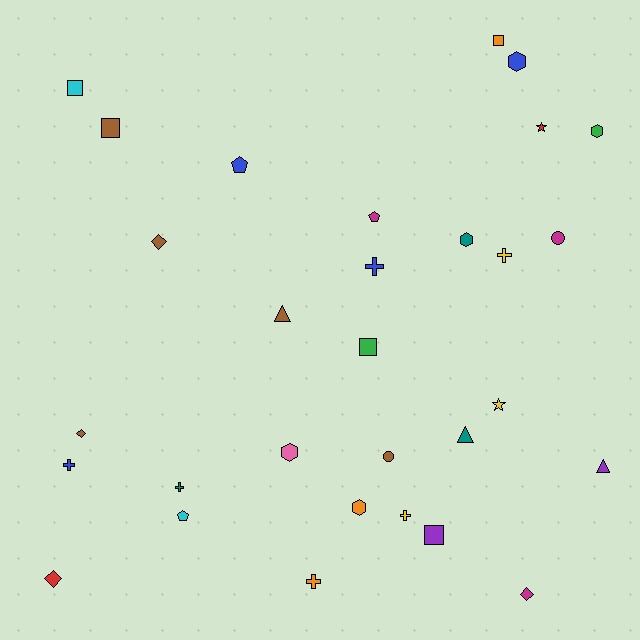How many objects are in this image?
There are 30 objects.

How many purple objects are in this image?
There are 2 purple objects.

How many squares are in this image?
There are 5 squares.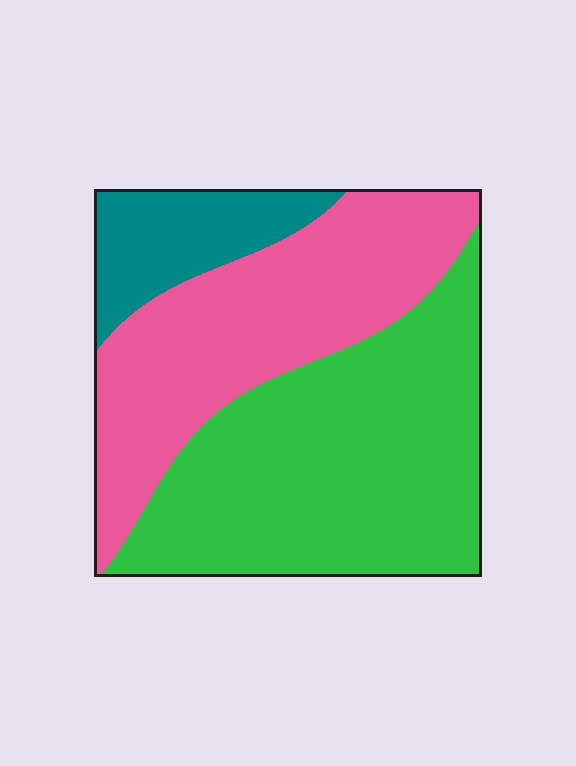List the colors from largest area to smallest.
From largest to smallest: green, pink, teal.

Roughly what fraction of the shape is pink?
Pink covers around 40% of the shape.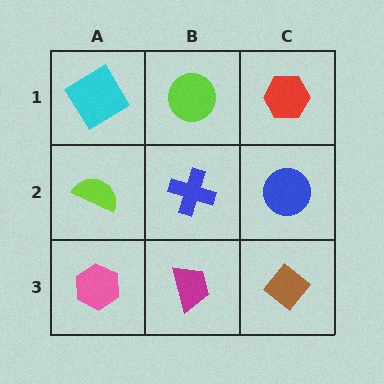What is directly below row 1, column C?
A blue circle.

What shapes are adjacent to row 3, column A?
A lime semicircle (row 2, column A), a magenta trapezoid (row 3, column B).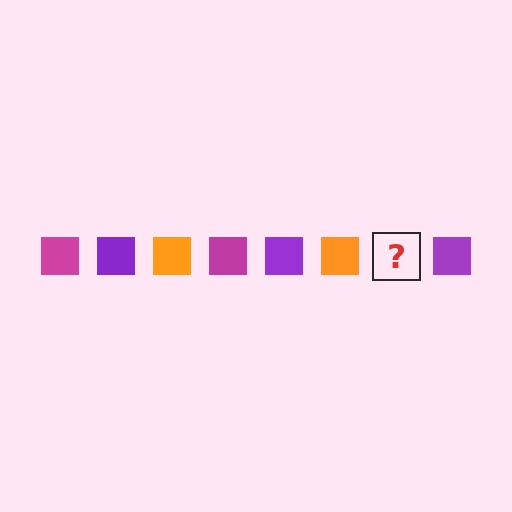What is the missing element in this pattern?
The missing element is a magenta square.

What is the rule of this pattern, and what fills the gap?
The rule is that the pattern cycles through magenta, purple, orange squares. The gap should be filled with a magenta square.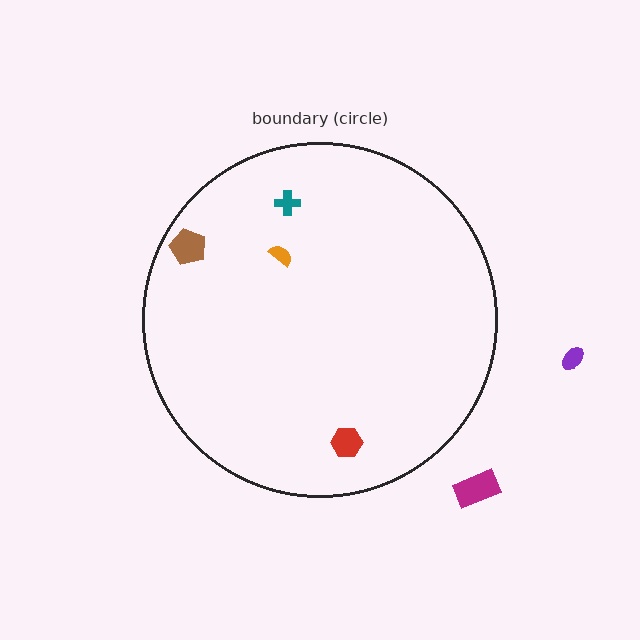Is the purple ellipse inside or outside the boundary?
Outside.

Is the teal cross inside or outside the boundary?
Inside.